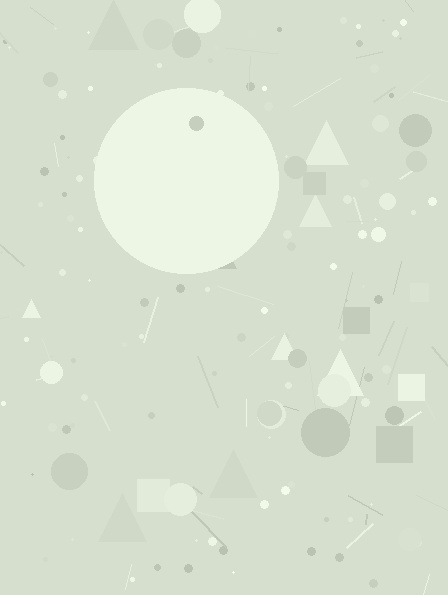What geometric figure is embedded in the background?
A circle is embedded in the background.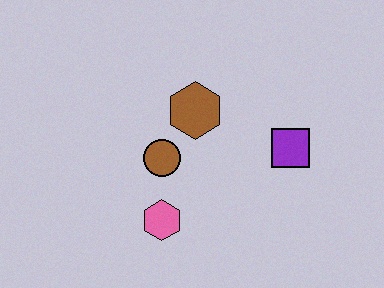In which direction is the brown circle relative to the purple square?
The brown circle is to the left of the purple square.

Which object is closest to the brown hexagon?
The brown circle is closest to the brown hexagon.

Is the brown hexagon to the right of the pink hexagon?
Yes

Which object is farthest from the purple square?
The pink hexagon is farthest from the purple square.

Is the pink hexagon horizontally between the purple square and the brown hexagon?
No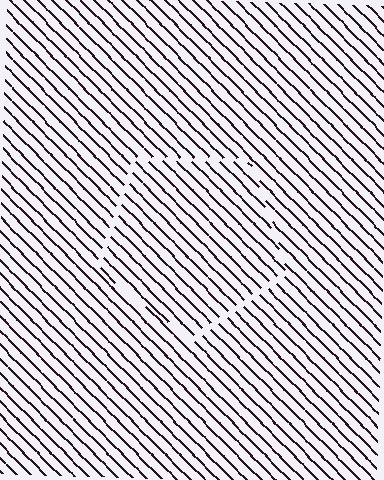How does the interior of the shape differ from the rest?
The interior of the shape contains the same grating, shifted by half a period — the contour is defined by the phase discontinuity where line-ends from the inner and outer gratings abut.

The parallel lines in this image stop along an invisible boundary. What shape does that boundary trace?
An illusory pentagon. The interior of the shape contains the same grating, shifted by half a period — the contour is defined by the phase discontinuity where line-ends from the inner and outer gratings abut.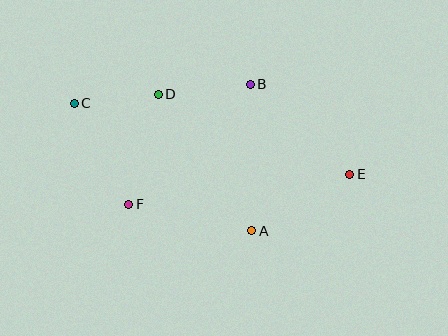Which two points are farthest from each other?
Points C and E are farthest from each other.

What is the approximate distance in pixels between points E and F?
The distance between E and F is approximately 223 pixels.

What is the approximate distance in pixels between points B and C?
The distance between B and C is approximately 177 pixels.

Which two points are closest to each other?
Points C and D are closest to each other.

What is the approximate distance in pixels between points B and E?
The distance between B and E is approximately 134 pixels.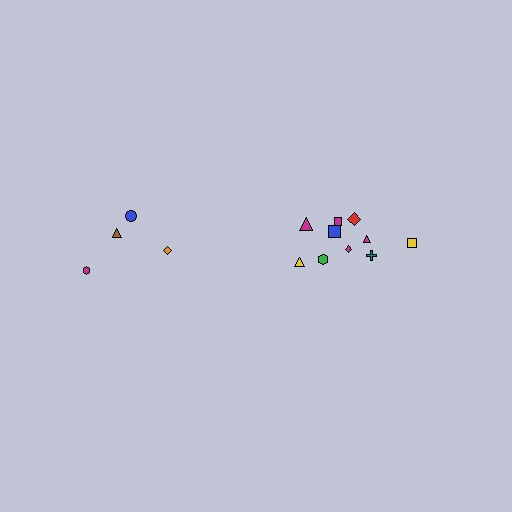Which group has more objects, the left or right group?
The right group.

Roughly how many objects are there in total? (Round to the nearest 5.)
Roughly 15 objects in total.